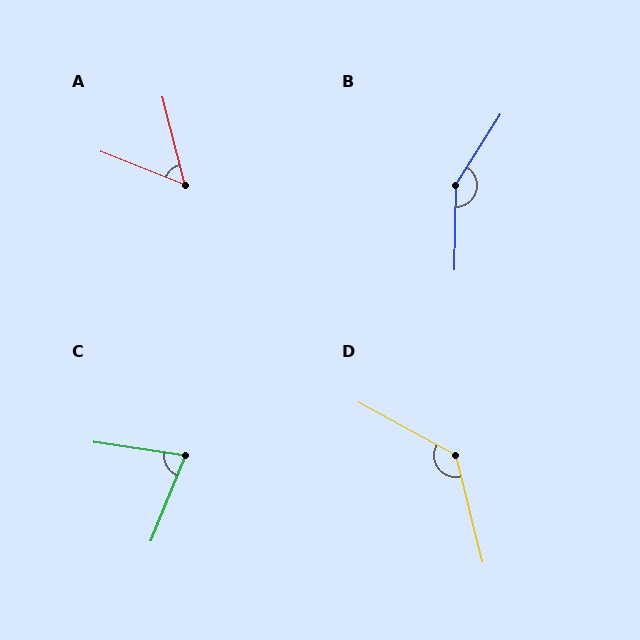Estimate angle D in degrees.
Approximately 133 degrees.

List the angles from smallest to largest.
A (54°), C (76°), D (133°), B (149°).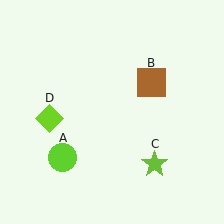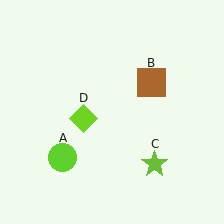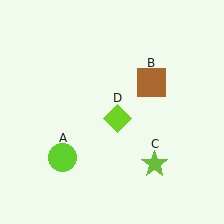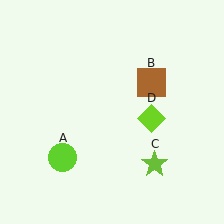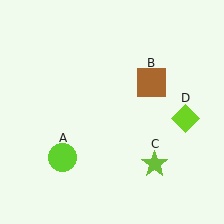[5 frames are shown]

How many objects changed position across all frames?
1 object changed position: lime diamond (object D).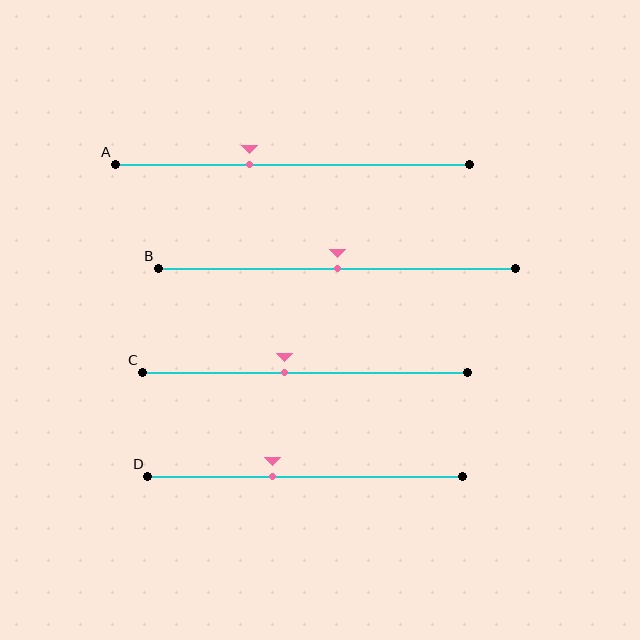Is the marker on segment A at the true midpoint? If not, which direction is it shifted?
No, the marker on segment A is shifted to the left by about 12% of the segment length.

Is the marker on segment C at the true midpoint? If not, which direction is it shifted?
No, the marker on segment C is shifted to the left by about 6% of the segment length.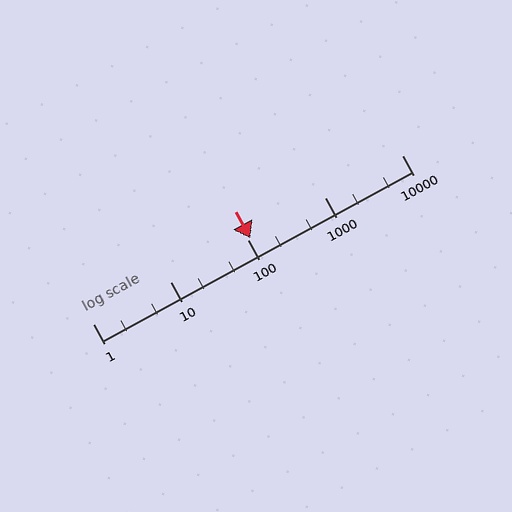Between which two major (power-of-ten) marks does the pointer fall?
The pointer is between 100 and 1000.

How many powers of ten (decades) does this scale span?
The scale spans 4 decades, from 1 to 10000.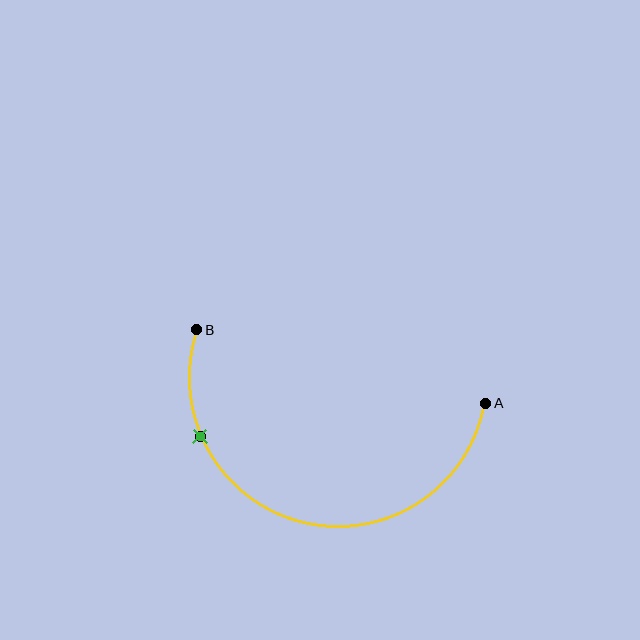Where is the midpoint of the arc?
The arc midpoint is the point on the curve farthest from the straight line joining A and B. It sits below that line.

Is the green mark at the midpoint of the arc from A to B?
No. The green mark lies on the arc but is closer to endpoint B. The arc midpoint would be at the point on the curve equidistant along the arc from both A and B.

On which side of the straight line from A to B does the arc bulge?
The arc bulges below the straight line connecting A and B.